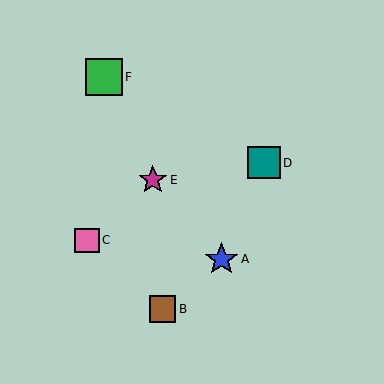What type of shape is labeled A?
Shape A is a blue star.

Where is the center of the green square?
The center of the green square is at (104, 77).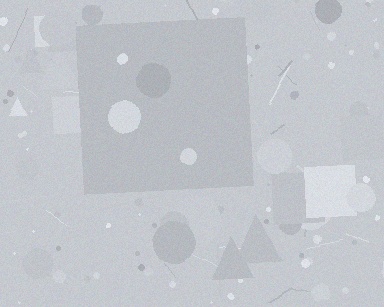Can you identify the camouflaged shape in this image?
The camouflaged shape is a square.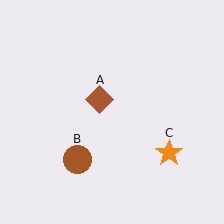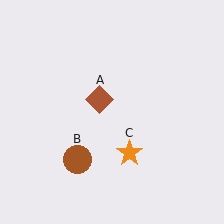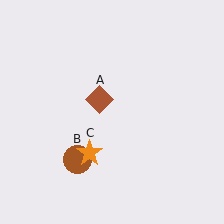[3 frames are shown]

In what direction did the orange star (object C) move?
The orange star (object C) moved left.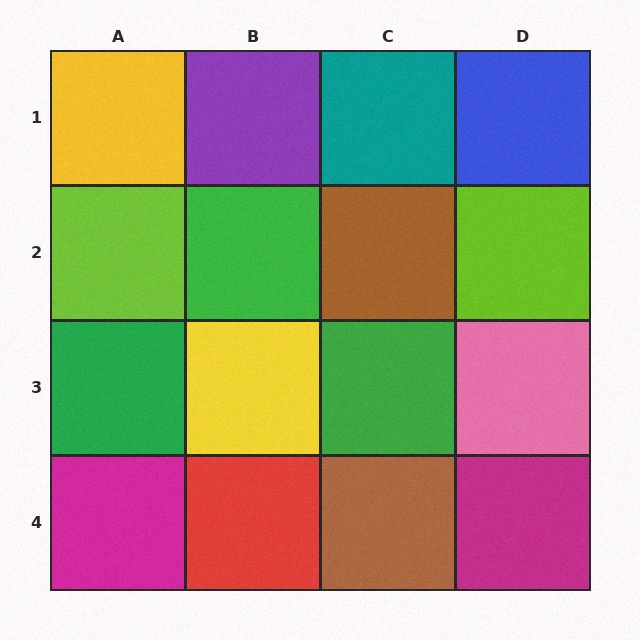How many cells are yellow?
2 cells are yellow.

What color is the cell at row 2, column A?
Lime.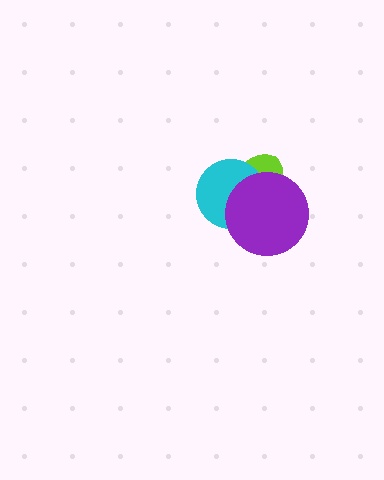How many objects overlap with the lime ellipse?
2 objects overlap with the lime ellipse.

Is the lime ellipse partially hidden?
Yes, it is partially covered by another shape.